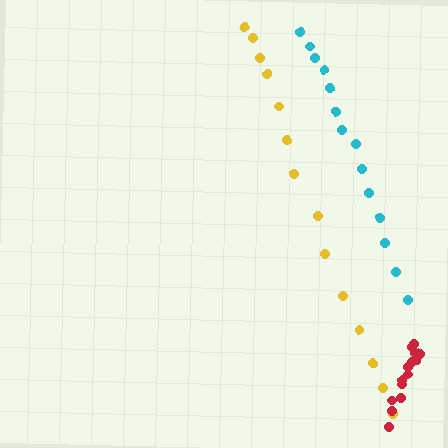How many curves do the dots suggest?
There are 3 distinct paths.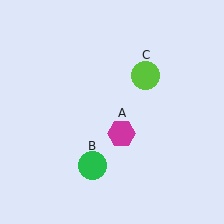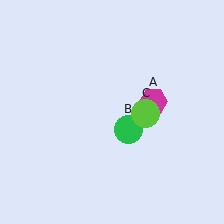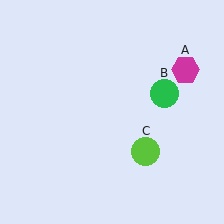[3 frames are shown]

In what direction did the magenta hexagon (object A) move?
The magenta hexagon (object A) moved up and to the right.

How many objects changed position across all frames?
3 objects changed position: magenta hexagon (object A), green circle (object B), lime circle (object C).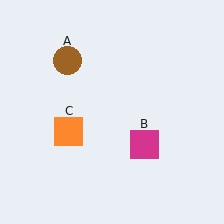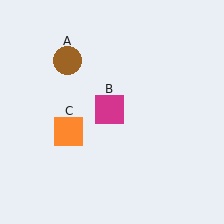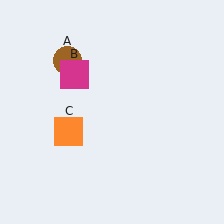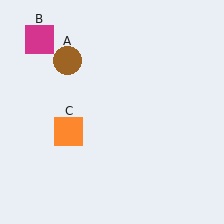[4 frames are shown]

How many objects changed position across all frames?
1 object changed position: magenta square (object B).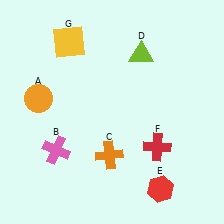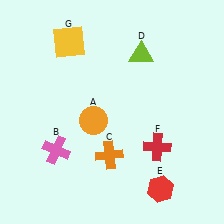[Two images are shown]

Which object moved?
The orange circle (A) moved right.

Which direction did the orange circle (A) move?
The orange circle (A) moved right.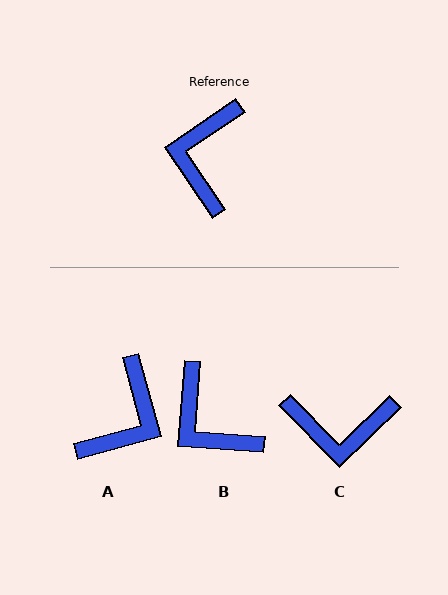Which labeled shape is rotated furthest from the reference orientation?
A, about 162 degrees away.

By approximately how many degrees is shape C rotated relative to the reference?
Approximately 100 degrees counter-clockwise.